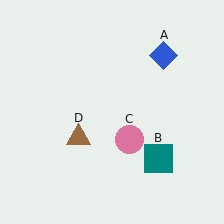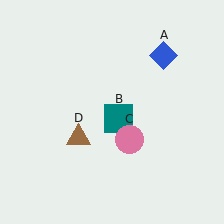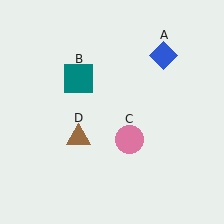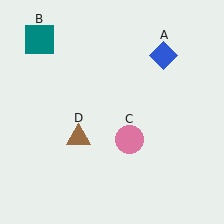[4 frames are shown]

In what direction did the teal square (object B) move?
The teal square (object B) moved up and to the left.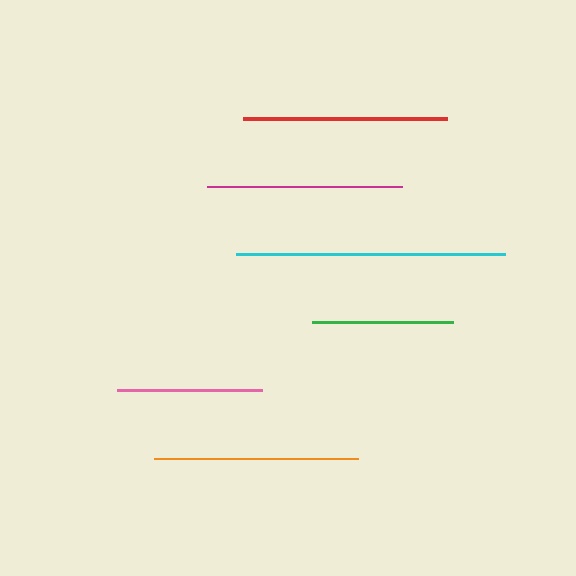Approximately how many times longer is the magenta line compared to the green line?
The magenta line is approximately 1.4 times the length of the green line.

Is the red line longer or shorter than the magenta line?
The red line is longer than the magenta line.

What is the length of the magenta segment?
The magenta segment is approximately 194 pixels long.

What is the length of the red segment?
The red segment is approximately 204 pixels long.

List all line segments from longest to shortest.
From longest to shortest: cyan, red, orange, magenta, pink, green.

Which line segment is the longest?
The cyan line is the longest at approximately 269 pixels.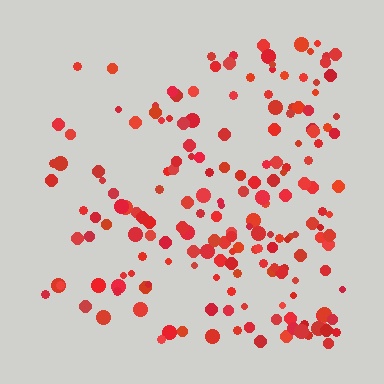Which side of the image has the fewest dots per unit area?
The left.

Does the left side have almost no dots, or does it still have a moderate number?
Still a moderate number, just noticeably fewer than the right.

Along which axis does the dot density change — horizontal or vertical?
Horizontal.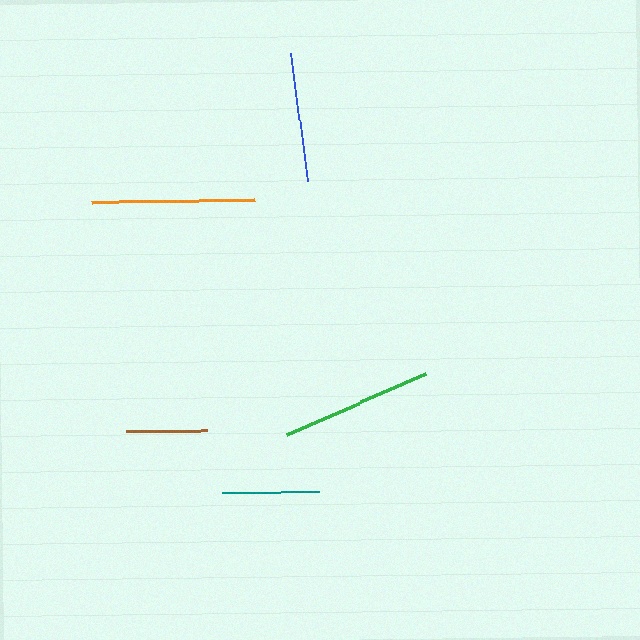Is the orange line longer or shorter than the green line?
The orange line is longer than the green line.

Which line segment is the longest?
The orange line is the longest at approximately 163 pixels.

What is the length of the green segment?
The green segment is approximately 151 pixels long.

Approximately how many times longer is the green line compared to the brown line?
The green line is approximately 1.8 times the length of the brown line.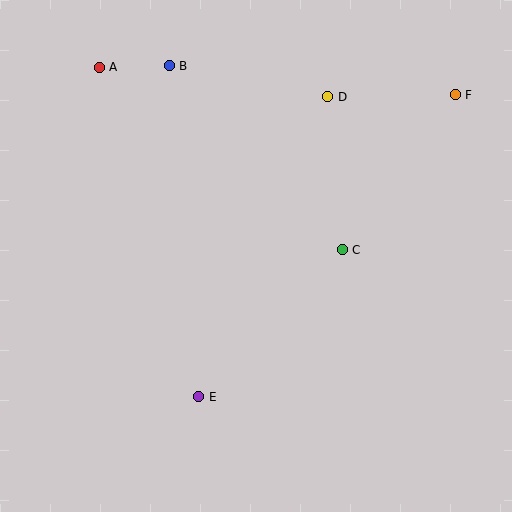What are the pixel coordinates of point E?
Point E is at (199, 397).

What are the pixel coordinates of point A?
Point A is at (99, 67).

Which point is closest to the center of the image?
Point C at (342, 250) is closest to the center.